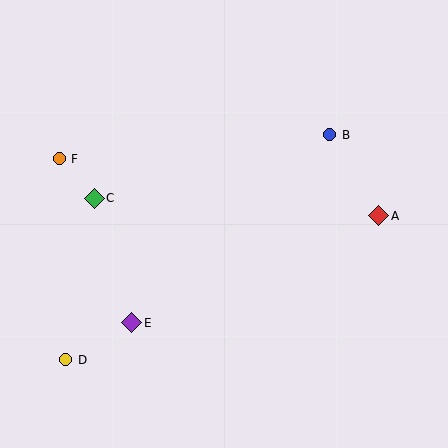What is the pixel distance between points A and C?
The distance between A and C is 285 pixels.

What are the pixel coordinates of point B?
Point B is at (330, 135).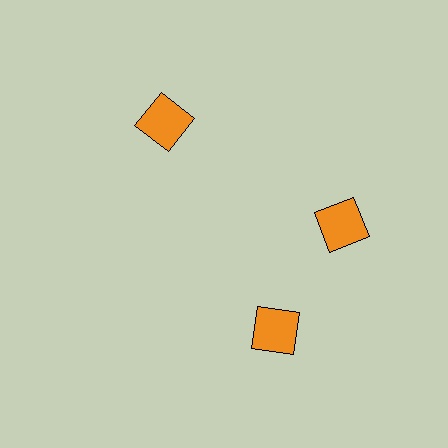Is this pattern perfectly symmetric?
No. The 3 orange squares are arranged in a ring, but one element near the 7 o'clock position is rotated out of alignment along the ring, breaking the 3-fold rotational symmetry.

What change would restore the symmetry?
The symmetry would be restored by rotating it back into even spacing with its neighbors so that all 3 squares sit at equal angles and equal distance from the center.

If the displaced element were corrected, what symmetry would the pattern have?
It would have 3-fold rotational symmetry — the pattern would map onto itself every 120 degrees.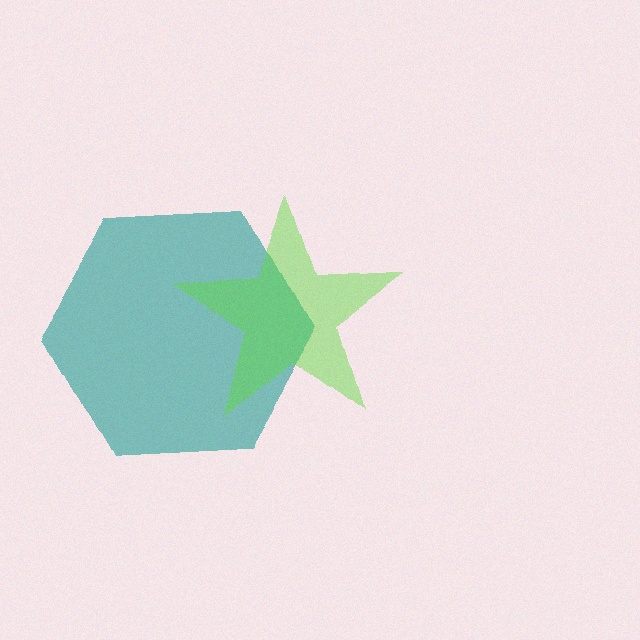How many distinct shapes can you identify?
There are 2 distinct shapes: a teal hexagon, a lime star.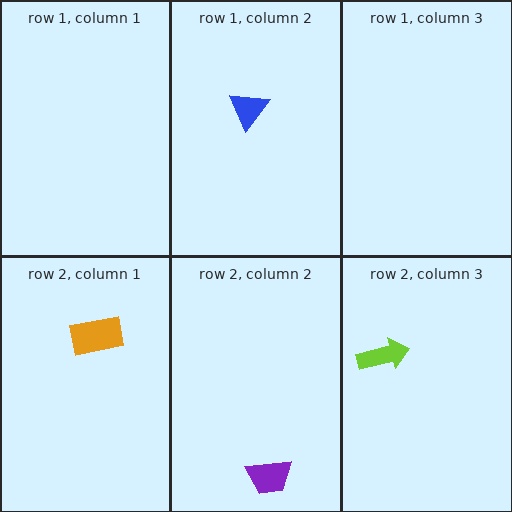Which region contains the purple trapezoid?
The row 2, column 2 region.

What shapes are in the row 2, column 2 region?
The purple trapezoid.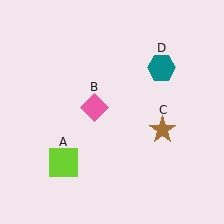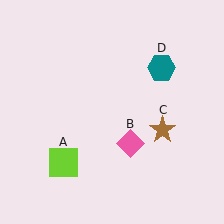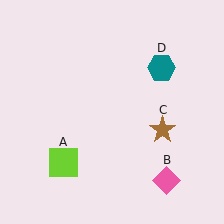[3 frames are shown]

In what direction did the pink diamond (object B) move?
The pink diamond (object B) moved down and to the right.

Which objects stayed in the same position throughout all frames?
Lime square (object A) and brown star (object C) and teal hexagon (object D) remained stationary.